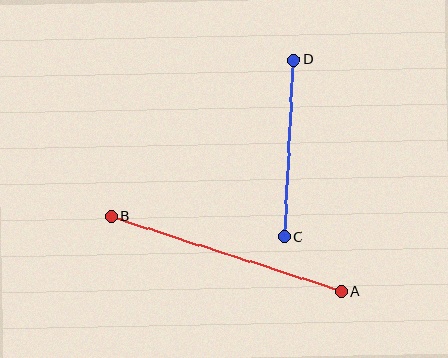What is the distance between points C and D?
The distance is approximately 177 pixels.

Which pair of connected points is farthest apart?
Points A and B are farthest apart.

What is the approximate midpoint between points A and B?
The midpoint is at approximately (226, 254) pixels.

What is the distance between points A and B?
The distance is approximately 243 pixels.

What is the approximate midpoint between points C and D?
The midpoint is at approximately (289, 148) pixels.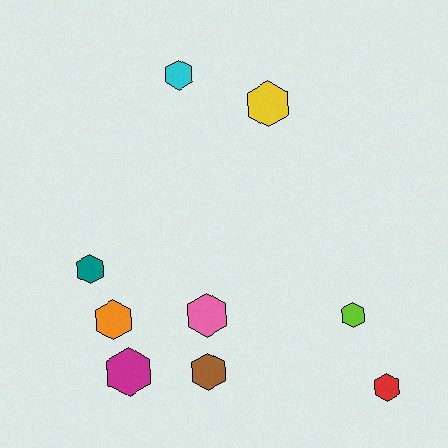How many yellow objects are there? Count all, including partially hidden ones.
There is 1 yellow object.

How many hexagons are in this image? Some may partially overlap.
There are 9 hexagons.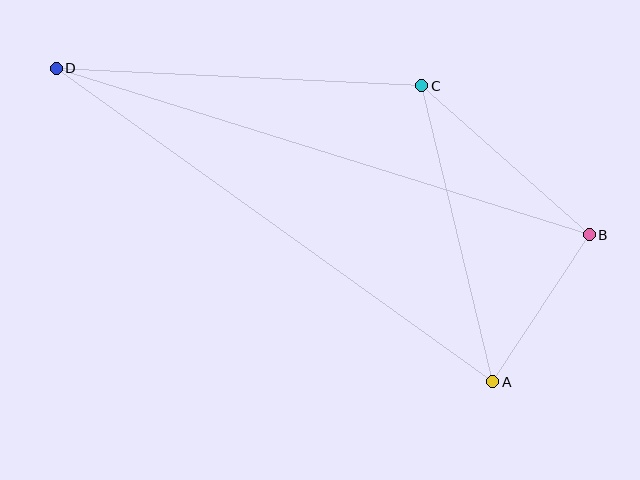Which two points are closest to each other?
Points A and B are closest to each other.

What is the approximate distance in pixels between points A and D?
The distance between A and D is approximately 537 pixels.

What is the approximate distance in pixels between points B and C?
The distance between B and C is approximately 225 pixels.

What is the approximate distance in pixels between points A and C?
The distance between A and C is approximately 305 pixels.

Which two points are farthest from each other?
Points B and D are farthest from each other.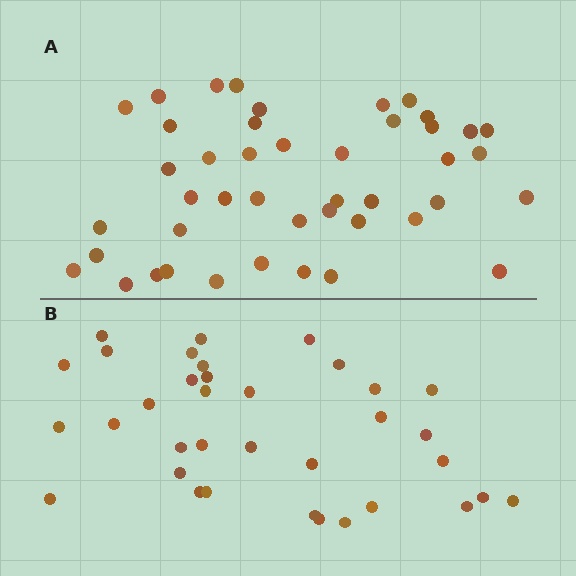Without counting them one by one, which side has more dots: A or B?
Region A (the top region) has more dots.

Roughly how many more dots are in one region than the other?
Region A has roughly 8 or so more dots than region B.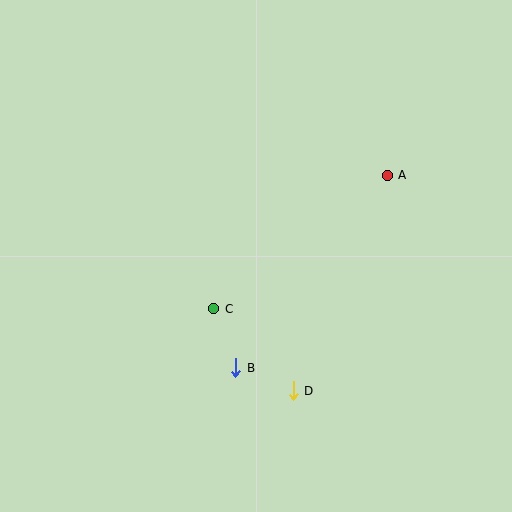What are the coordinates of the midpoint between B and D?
The midpoint between B and D is at (264, 379).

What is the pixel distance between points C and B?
The distance between C and B is 63 pixels.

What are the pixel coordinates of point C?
Point C is at (214, 309).